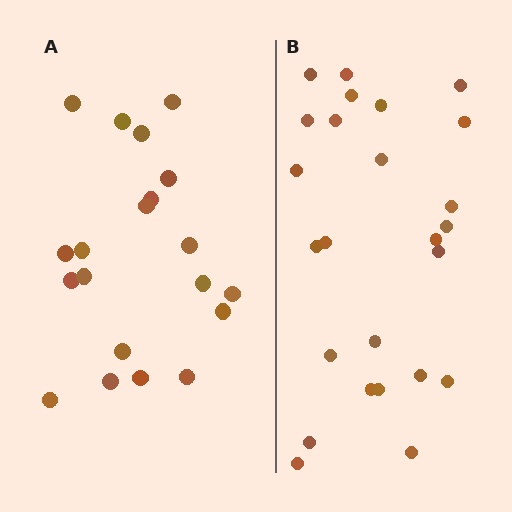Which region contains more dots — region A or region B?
Region B (the right region) has more dots.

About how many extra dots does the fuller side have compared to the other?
Region B has about 5 more dots than region A.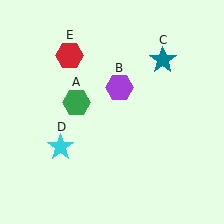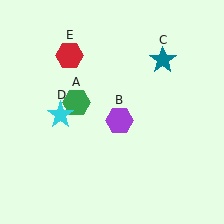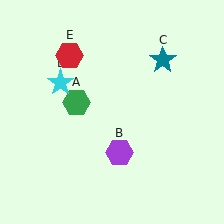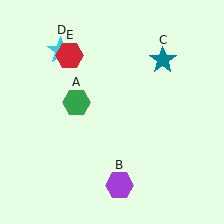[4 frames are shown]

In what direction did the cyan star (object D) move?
The cyan star (object D) moved up.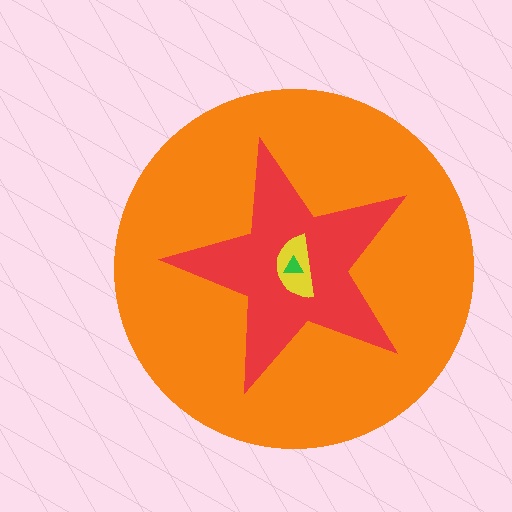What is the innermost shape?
The green triangle.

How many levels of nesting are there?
4.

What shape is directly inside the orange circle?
The red star.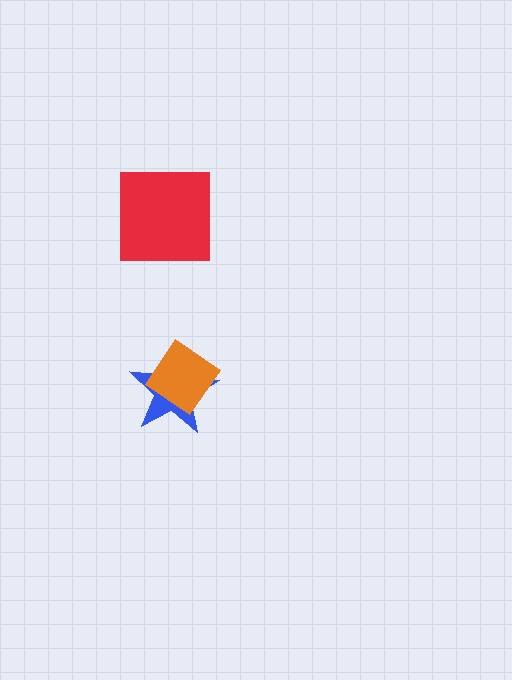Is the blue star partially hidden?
Yes, it is partially covered by another shape.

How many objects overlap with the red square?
0 objects overlap with the red square.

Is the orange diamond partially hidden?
No, no other shape covers it.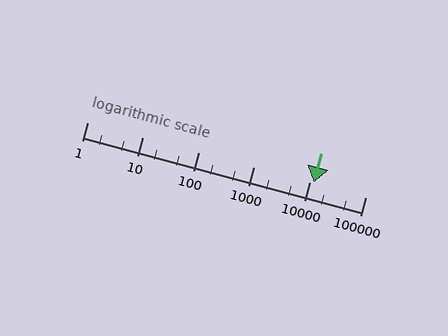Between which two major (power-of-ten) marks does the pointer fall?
The pointer is between 10000 and 100000.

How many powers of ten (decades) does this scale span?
The scale spans 5 decades, from 1 to 100000.